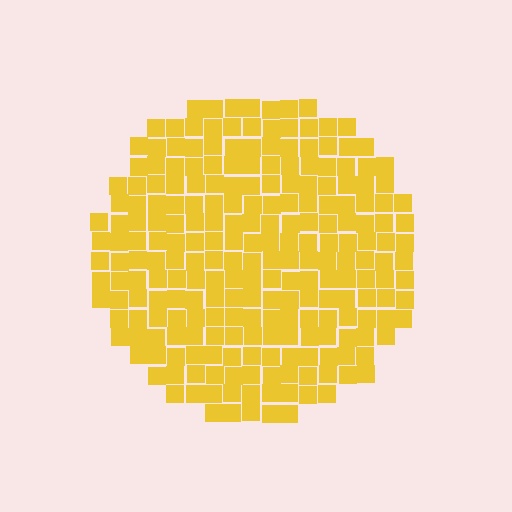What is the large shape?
The large shape is a circle.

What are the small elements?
The small elements are squares.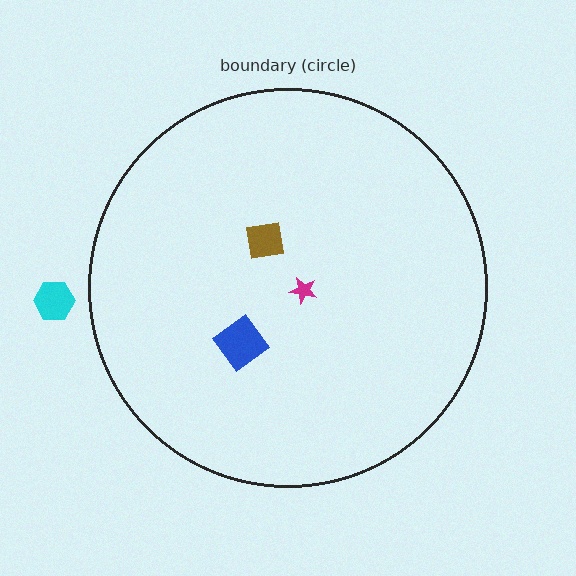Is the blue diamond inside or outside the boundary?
Inside.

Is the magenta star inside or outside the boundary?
Inside.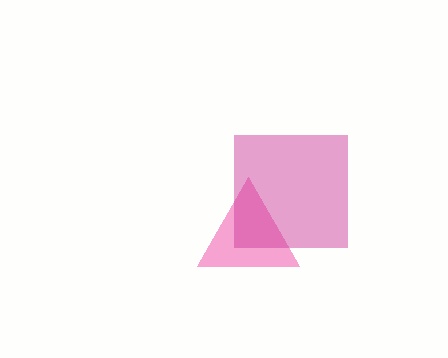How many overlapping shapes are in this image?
There are 2 overlapping shapes in the image.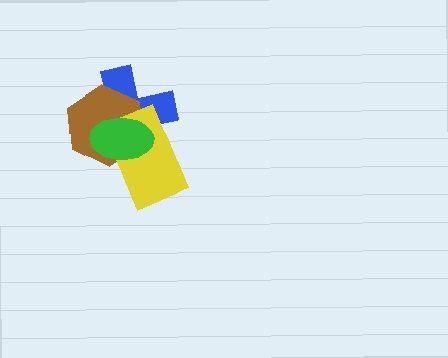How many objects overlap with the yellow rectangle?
3 objects overlap with the yellow rectangle.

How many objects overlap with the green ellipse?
3 objects overlap with the green ellipse.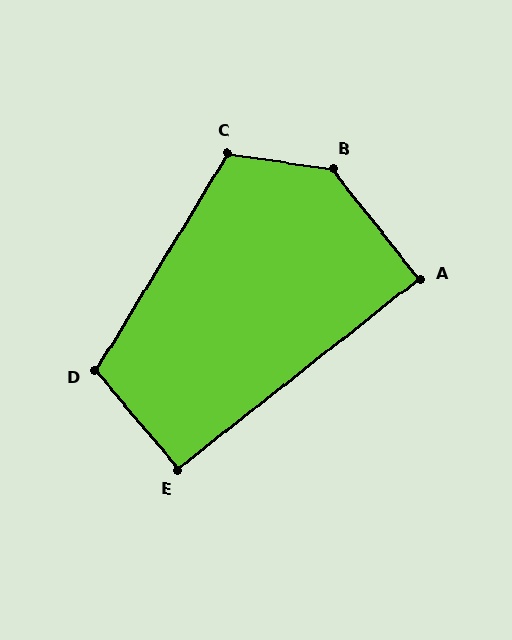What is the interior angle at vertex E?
Approximately 92 degrees (approximately right).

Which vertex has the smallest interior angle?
A, at approximately 90 degrees.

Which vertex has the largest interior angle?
B, at approximately 137 degrees.